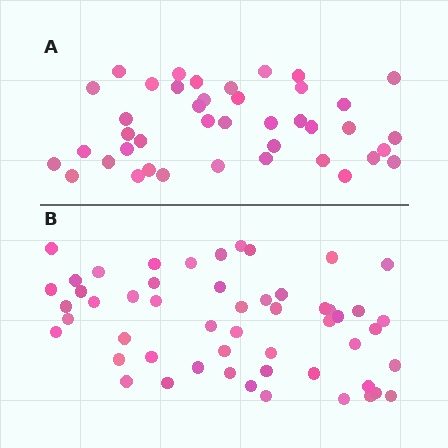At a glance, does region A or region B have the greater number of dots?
Region B (the bottom region) has more dots.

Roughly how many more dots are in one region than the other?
Region B has roughly 12 or so more dots than region A.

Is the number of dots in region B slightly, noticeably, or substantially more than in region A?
Region B has noticeably more, but not dramatically so. The ratio is roughly 1.3 to 1.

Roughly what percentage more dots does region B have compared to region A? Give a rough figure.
About 30% more.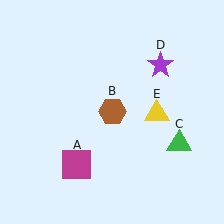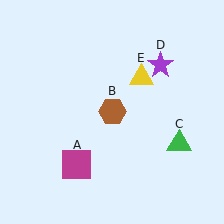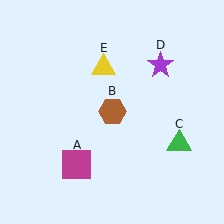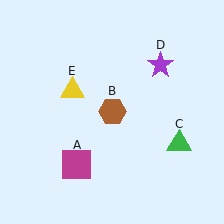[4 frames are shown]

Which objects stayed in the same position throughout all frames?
Magenta square (object A) and brown hexagon (object B) and green triangle (object C) and purple star (object D) remained stationary.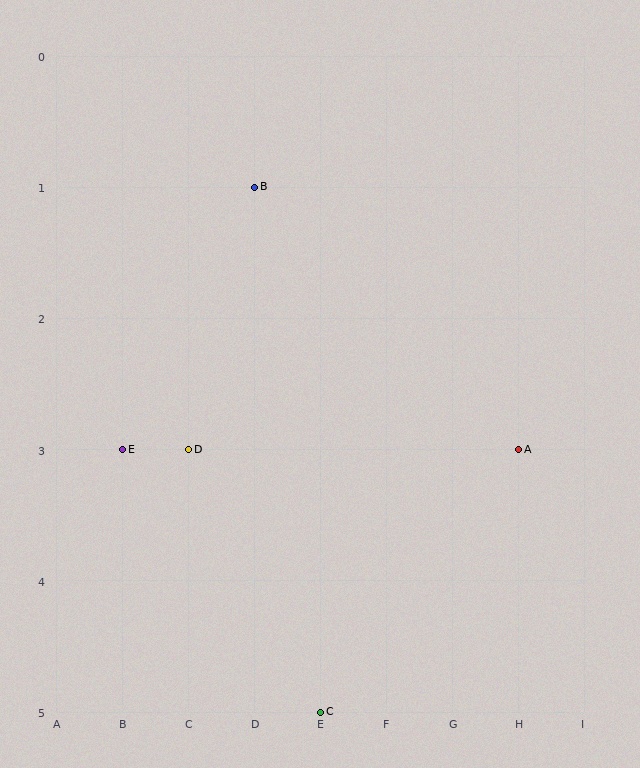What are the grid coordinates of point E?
Point E is at grid coordinates (B, 3).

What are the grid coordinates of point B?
Point B is at grid coordinates (D, 1).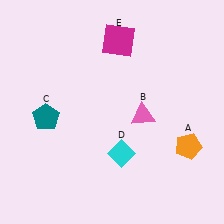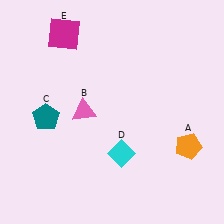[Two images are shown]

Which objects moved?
The objects that moved are: the pink triangle (B), the magenta square (E).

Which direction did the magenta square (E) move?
The magenta square (E) moved left.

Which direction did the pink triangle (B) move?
The pink triangle (B) moved left.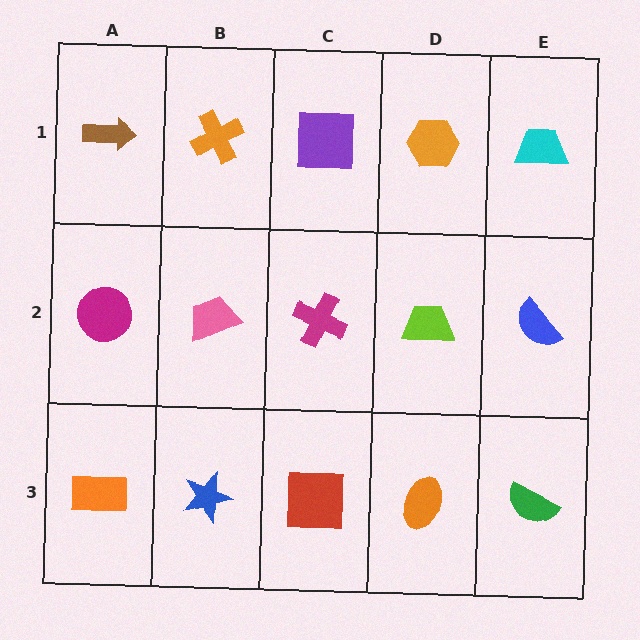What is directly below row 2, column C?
A red square.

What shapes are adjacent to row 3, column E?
A blue semicircle (row 2, column E), an orange ellipse (row 3, column D).